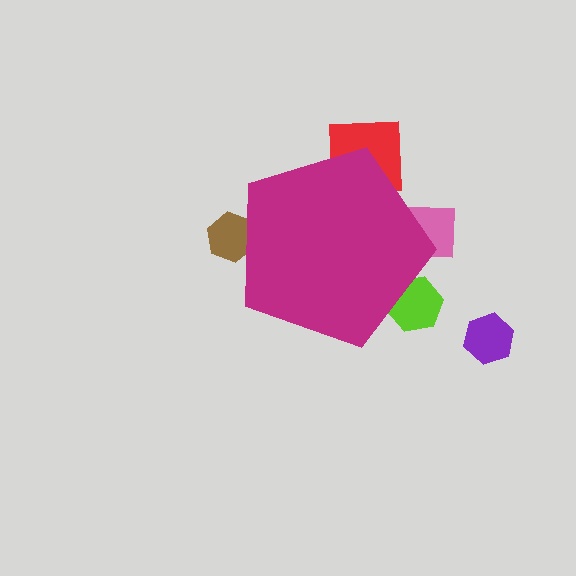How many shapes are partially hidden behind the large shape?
4 shapes are partially hidden.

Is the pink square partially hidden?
Yes, the pink square is partially hidden behind the magenta pentagon.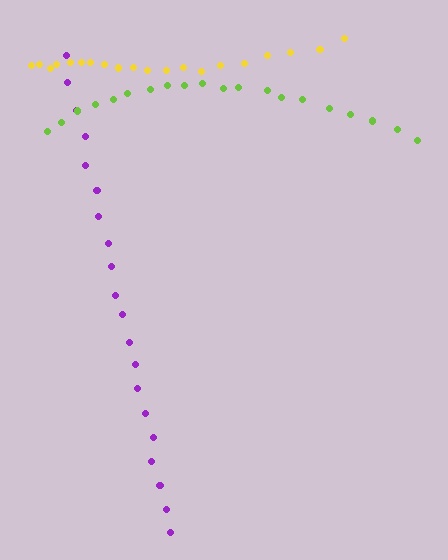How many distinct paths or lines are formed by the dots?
There are 3 distinct paths.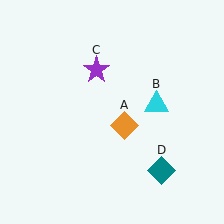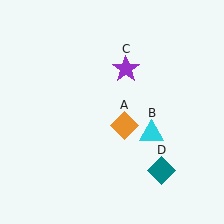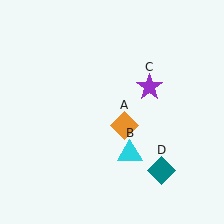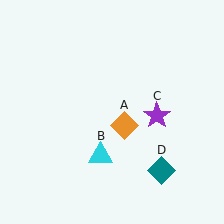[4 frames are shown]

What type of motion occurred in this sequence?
The cyan triangle (object B), purple star (object C) rotated clockwise around the center of the scene.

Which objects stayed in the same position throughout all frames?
Orange diamond (object A) and teal diamond (object D) remained stationary.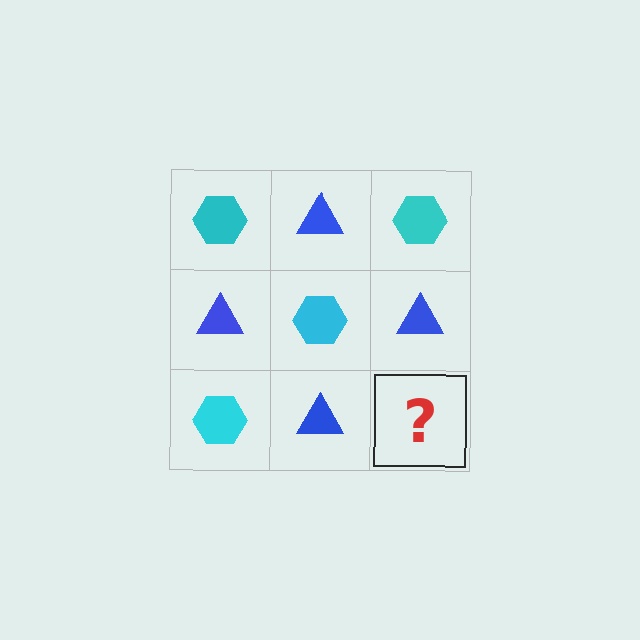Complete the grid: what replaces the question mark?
The question mark should be replaced with a cyan hexagon.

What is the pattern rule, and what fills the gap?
The rule is that it alternates cyan hexagon and blue triangle in a checkerboard pattern. The gap should be filled with a cyan hexagon.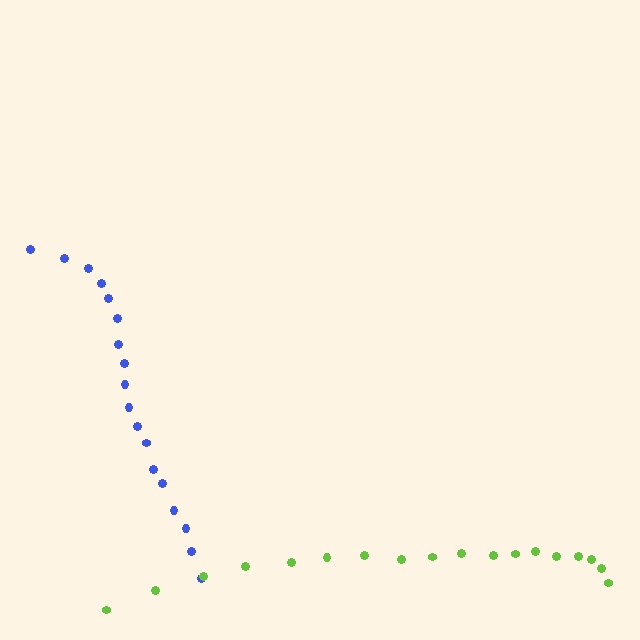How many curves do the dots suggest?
There are 2 distinct paths.